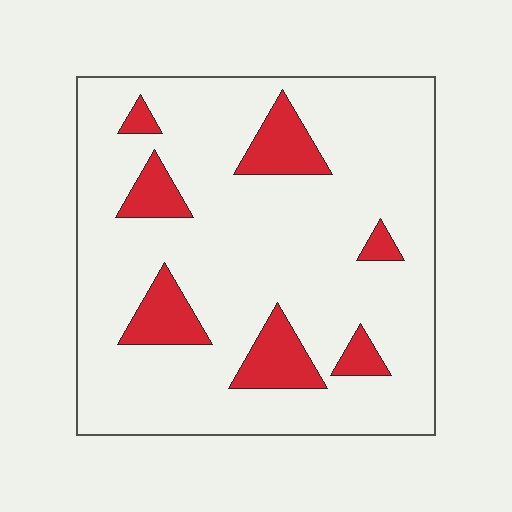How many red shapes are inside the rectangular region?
7.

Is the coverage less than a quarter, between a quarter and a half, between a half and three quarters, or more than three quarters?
Less than a quarter.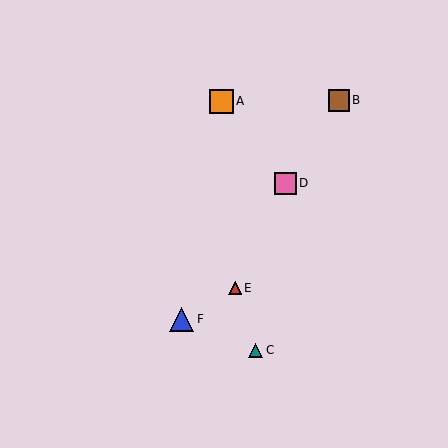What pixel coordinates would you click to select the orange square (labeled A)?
Click at (221, 101) to select the orange square A.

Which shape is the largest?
The blue triangle (labeled F) is the largest.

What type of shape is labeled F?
Shape F is a blue triangle.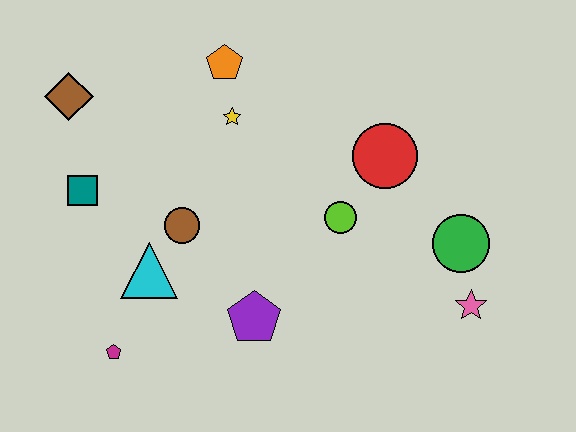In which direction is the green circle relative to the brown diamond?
The green circle is to the right of the brown diamond.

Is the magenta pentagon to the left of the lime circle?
Yes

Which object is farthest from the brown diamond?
The pink star is farthest from the brown diamond.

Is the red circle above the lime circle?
Yes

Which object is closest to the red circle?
The lime circle is closest to the red circle.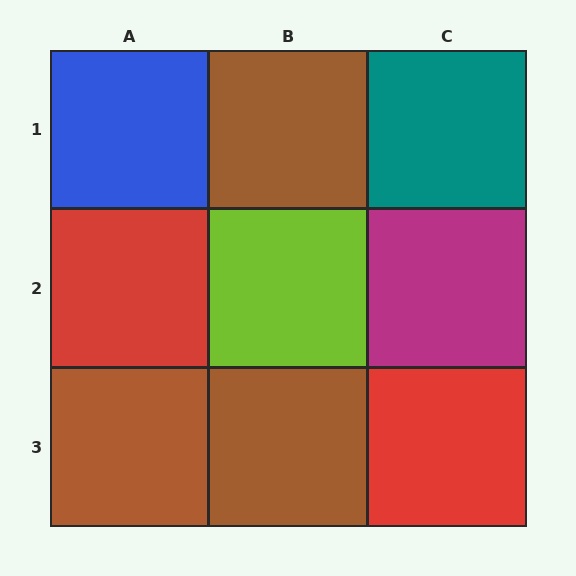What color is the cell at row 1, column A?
Blue.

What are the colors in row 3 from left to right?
Brown, brown, red.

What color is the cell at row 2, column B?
Lime.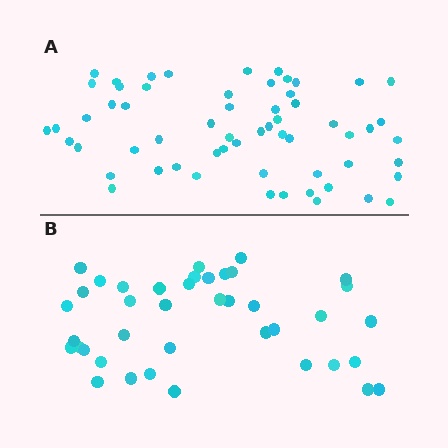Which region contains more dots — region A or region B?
Region A (the top region) has more dots.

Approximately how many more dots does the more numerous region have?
Region A has approximately 20 more dots than region B.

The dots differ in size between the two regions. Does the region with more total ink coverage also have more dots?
No. Region B has more total ink coverage because its dots are larger, but region A actually contains more individual dots. Total area can be misleading — the number of items is what matters here.